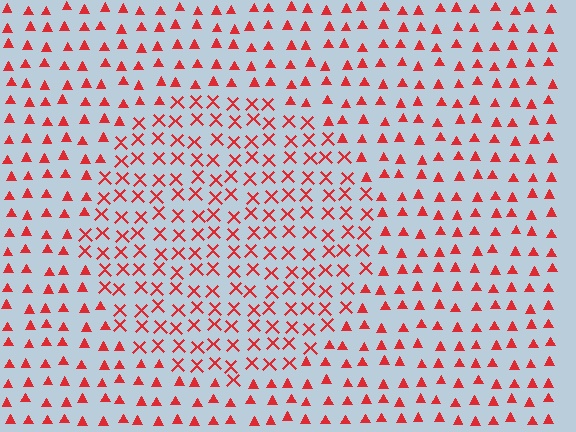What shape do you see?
I see a circle.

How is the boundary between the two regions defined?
The boundary is defined by a change in element shape: X marks inside vs. triangles outside. All elements share the same color and spacing.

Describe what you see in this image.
The image is filled with small red elements arranged in a uniform grid. A circle-shaped region contains X marks, while the surrounding area contains triangles. The boundary is defined purely by the change in element shape.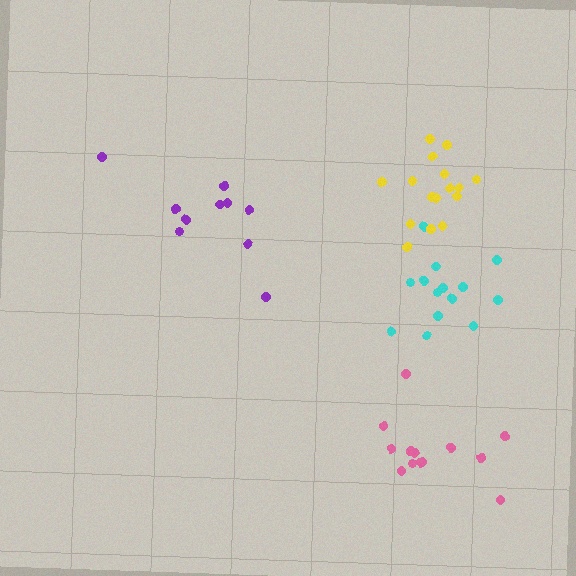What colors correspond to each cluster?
The clusters are colored: purple, cyan, pink, yellow.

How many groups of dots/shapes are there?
There are 4 groups.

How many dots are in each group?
Group 1: 10 dots, Group 2: 14 dots, Group 3: 13 dots, Group 4: 16 dots (53 total).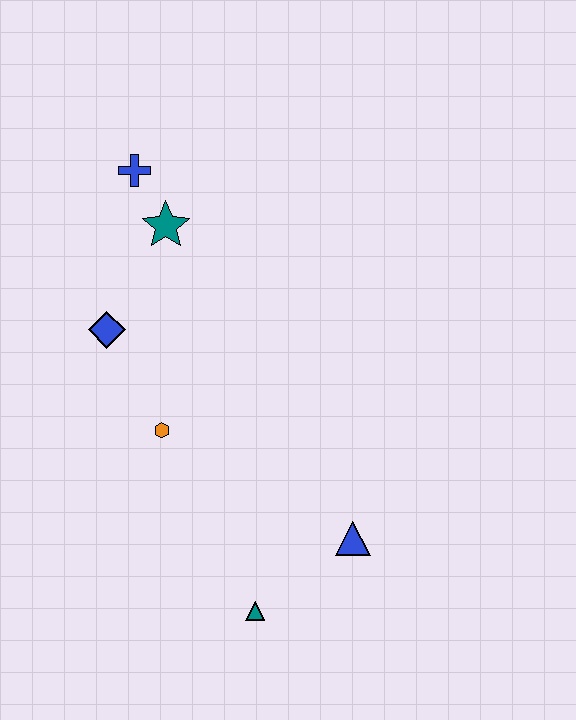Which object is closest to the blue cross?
The teal star is closest to the blue cross.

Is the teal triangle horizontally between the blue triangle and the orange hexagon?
Yes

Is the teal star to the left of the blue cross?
No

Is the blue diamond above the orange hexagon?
Yes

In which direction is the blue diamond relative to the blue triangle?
The blue diamond is to the left of the blue triangle.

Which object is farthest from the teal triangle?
The blue cross is farthest from the teal triangle.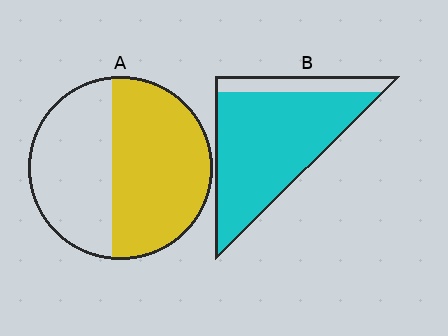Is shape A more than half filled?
Yes.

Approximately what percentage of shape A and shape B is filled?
A is approximately 55% and B is approximately 85%.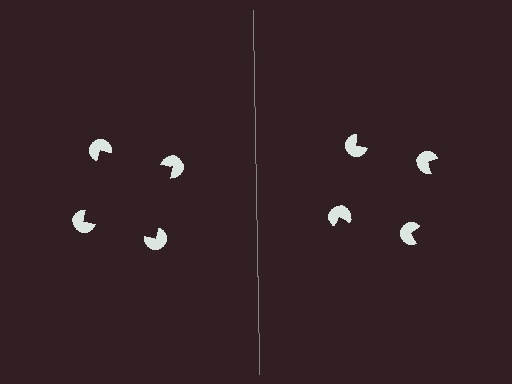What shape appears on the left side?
An illusory square.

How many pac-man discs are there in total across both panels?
8 — 4 on each side.